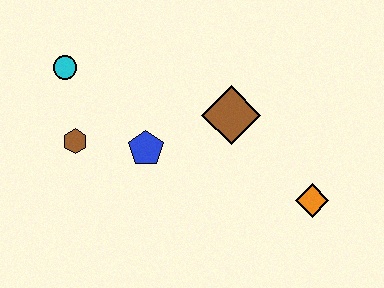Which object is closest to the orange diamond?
The brown diamond is closest to the orange diamond.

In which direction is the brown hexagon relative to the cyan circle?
The brown hexagon is below the cyan circle.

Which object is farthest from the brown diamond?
The cyan circle is farthest from the brown diamond.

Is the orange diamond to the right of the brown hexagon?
Yes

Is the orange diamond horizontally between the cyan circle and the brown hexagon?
No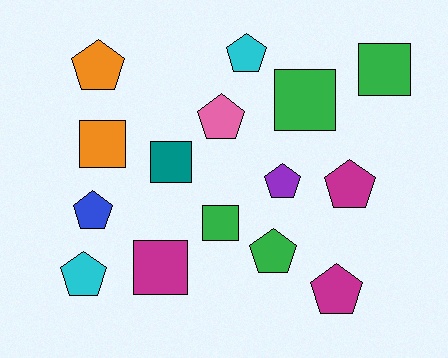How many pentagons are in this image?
There are 9 pentagons.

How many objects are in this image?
There are 15 objects.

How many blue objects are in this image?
There is 1 blue object.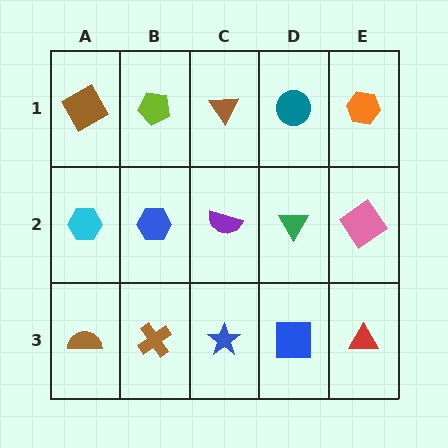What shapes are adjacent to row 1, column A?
A cyan hexagon (row 2, column A), a lime pentagon (row 1, column B).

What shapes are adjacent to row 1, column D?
A green triangle (row 2, column D), a brown triangle (row 1, column C), an orange hexagon (row 1, column E).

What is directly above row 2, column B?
A lime pentagon.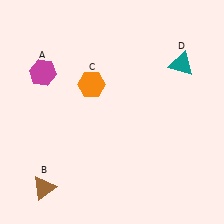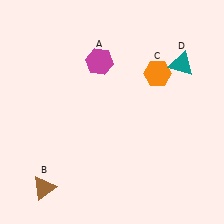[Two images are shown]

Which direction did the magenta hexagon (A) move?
The magenta hexagon (A) moved right.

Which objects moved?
The objects that moved are: the magenta hexagon (A), the orange hexagon (C).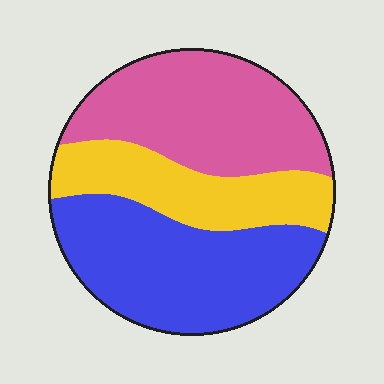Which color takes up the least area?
Yellow, at roughly 25%.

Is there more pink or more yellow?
Pink.